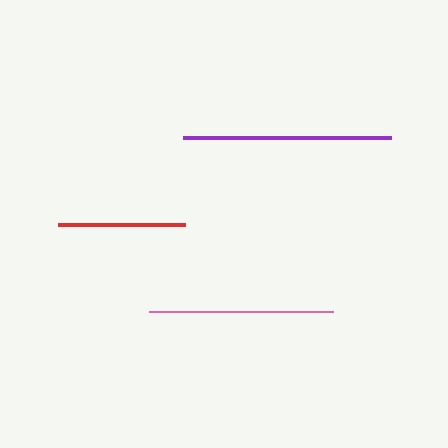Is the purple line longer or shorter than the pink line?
The purple line is longer than the pink line.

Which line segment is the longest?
The purple line is the longest at approximately 208 pixels.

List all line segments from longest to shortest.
From longest to shortest: purple, pink, red.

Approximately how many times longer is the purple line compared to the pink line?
The purple line is approximately 1.1 times the length of the pink line.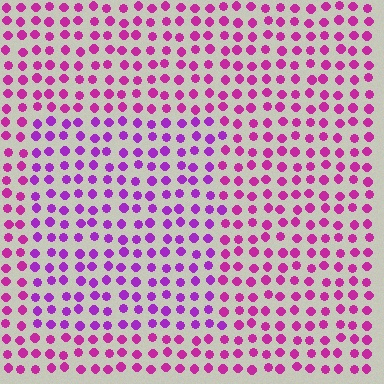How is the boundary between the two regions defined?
The boundary is defined purely by a slight shift in hue (about 27 degrees). Spacing, size, and orientation are identical on both sides.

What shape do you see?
I see a rectangle.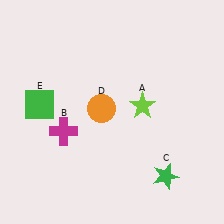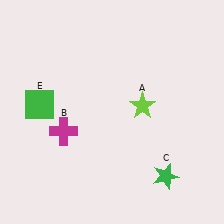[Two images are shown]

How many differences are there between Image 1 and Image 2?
There is 1 difference between the two images.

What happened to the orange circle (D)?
The orange circle (D) was removed in Image 2. It was in the top-left area of Image 1.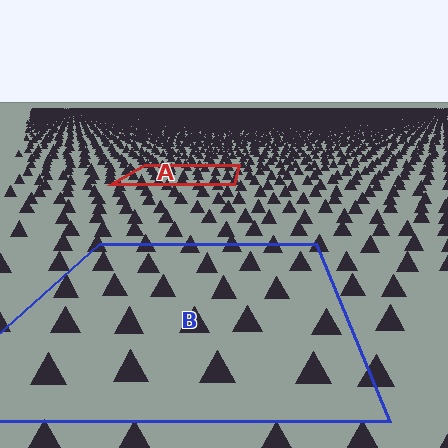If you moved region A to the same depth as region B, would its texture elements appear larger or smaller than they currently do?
They would appear larger. At a closer depth, the same texture elements are projected at a bigger on-screen size.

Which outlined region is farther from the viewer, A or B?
Region A is farther from the viewer — the texture elements inside it appear smaller and more densely packed.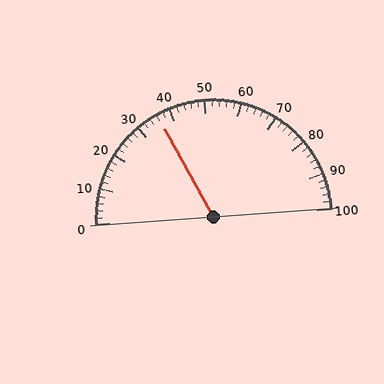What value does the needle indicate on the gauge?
The needle indicates approximately 36.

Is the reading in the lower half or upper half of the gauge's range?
The reading is in the lower half of the range (0 to 100).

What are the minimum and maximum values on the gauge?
The gauge ranges from 0 to 100.